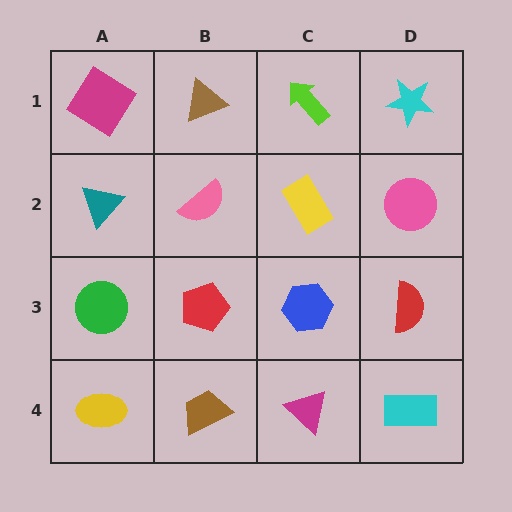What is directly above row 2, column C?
A lime arrow.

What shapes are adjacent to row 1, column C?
A yellow rectangle (row 2, column C), a brown triangle (row 1, column B), a cyan star (row 1, column D).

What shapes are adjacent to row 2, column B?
A brown triangle (row 1, column B), a red pentagon (row 3, column B), a teal triangle (row 2, column A), a yellow rectangle (row 2, column C).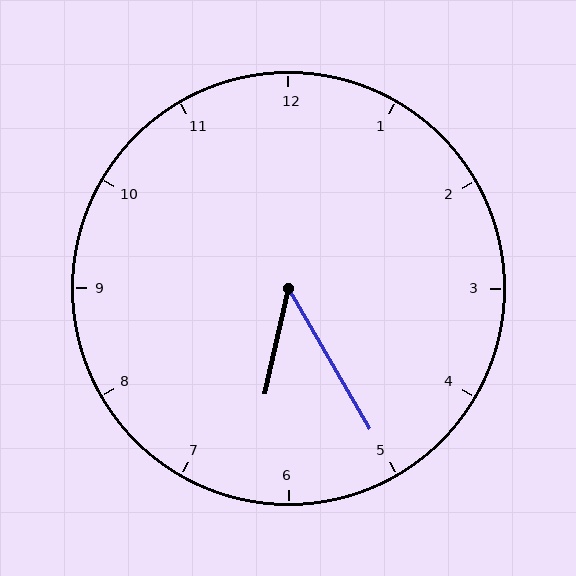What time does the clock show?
6:25.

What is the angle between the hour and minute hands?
Approximately 42 degrees.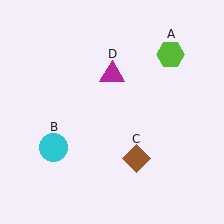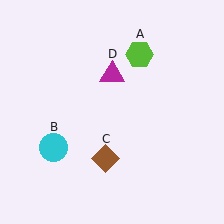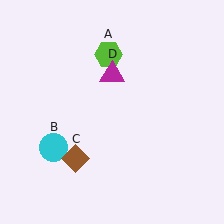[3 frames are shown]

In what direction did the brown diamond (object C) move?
The brown diamond (object C) moved left.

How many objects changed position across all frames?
2 objects changed position: lime hexagon (object A), brown diamond (object C).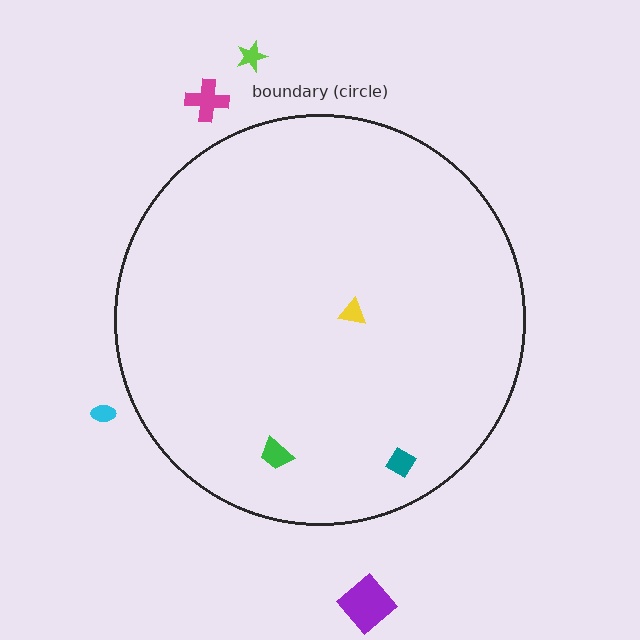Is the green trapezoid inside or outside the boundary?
Inside.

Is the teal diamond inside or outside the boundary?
Inside.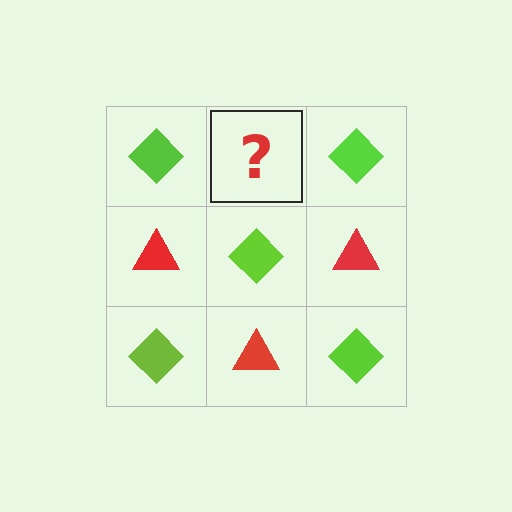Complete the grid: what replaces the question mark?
The question mark should be replaced with a red triangle.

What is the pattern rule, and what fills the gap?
The rule is that it alternates lime diamond and red triangle in a checkerboard pattern. The gap should be filled with a red triangle.